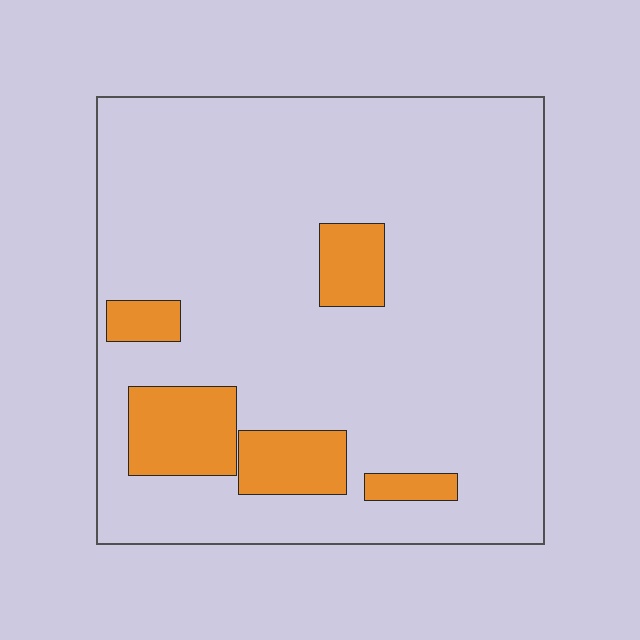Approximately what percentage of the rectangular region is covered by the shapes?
Approximately 15%.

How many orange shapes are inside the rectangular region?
5.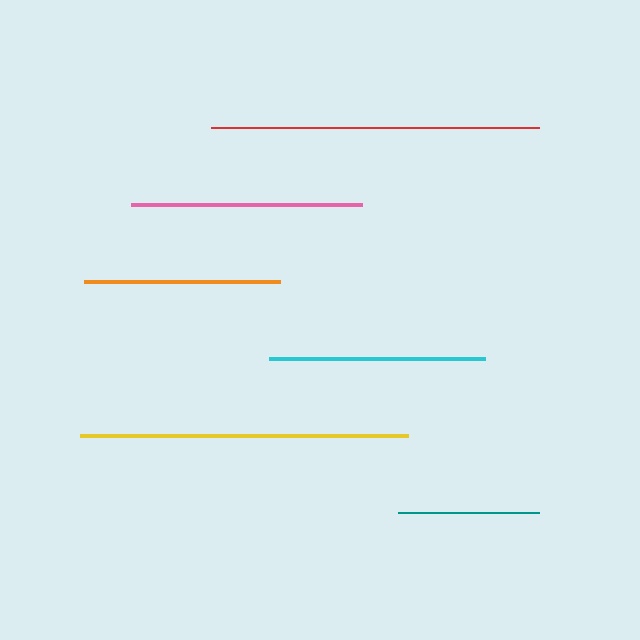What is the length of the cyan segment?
The cyan segment is approximately 215 pixels long.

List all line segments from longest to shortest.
From longest to shortest: red, yellow, pink, cyan, orange, teal.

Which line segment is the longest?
The red line is the longest at approximately 329 pixels.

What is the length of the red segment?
The red segment is approximately 329 pixels long.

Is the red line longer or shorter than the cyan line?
The red line is longer than the cyan line.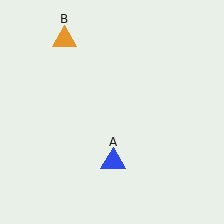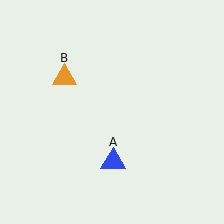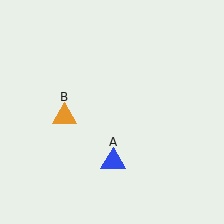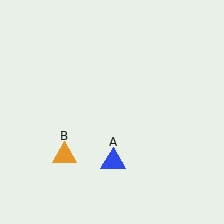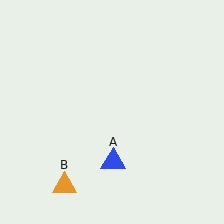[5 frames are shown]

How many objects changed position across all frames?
1 object changed position: orange triangle (object B).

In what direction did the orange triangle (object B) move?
The orange triangle (object B) moved down.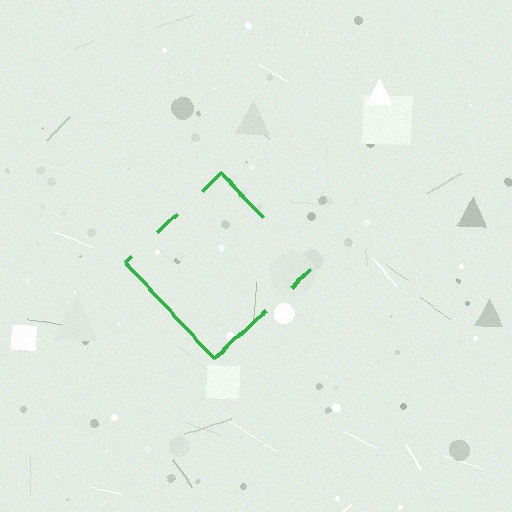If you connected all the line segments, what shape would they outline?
They would outline a diamond.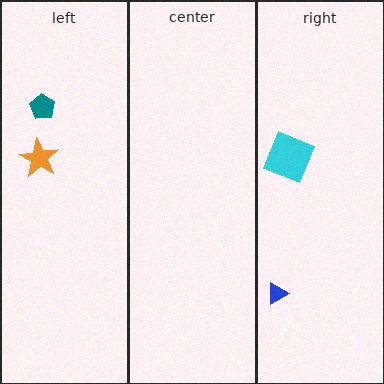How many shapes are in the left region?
2.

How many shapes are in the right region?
2.